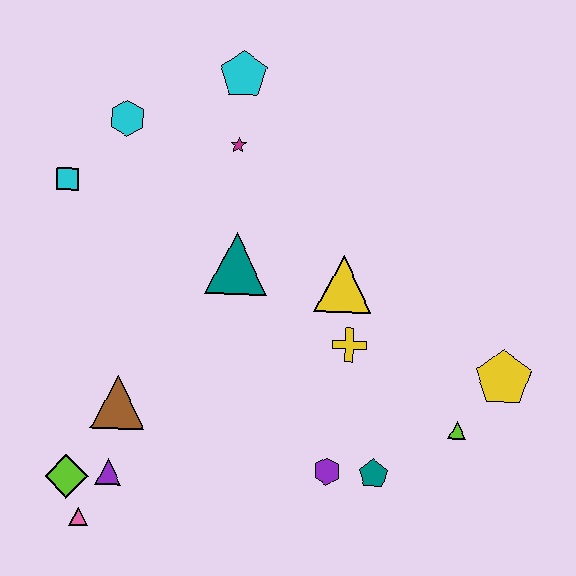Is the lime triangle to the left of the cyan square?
No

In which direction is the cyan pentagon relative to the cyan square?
The cyan pentagon is to the right of the cyan square.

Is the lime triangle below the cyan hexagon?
Yes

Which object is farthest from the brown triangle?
The yellow pentagon is farthest from the brown triangle.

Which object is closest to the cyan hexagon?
The cyan square is closest to the cyan hexagon.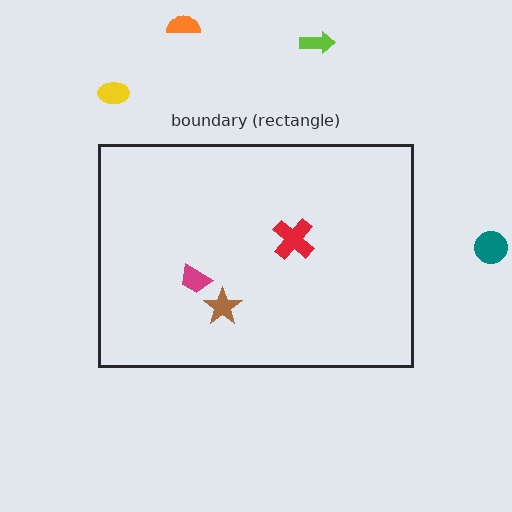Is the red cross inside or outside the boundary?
Inside.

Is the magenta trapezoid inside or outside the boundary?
Inside.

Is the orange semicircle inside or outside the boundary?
Outside.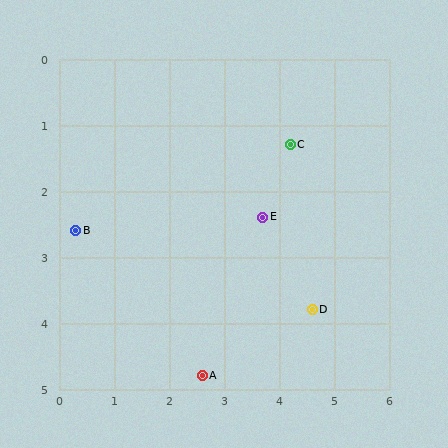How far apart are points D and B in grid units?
Points D and B are about 4.5 grid units apart.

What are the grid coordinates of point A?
Point A is at approximately (2.6, 4.8).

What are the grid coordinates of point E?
Point E is at approximately (3.7, 2.4).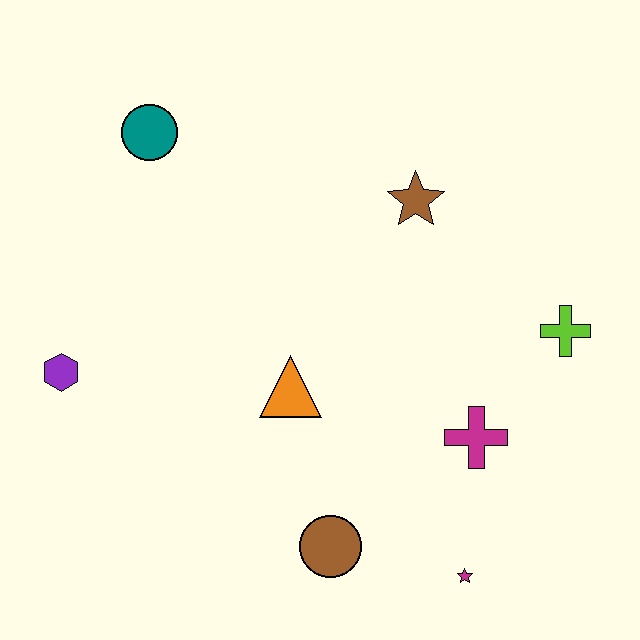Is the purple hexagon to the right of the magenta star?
No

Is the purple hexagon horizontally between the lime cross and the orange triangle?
No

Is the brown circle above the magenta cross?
No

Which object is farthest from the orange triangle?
The teal circle is farthest from the orange triangle.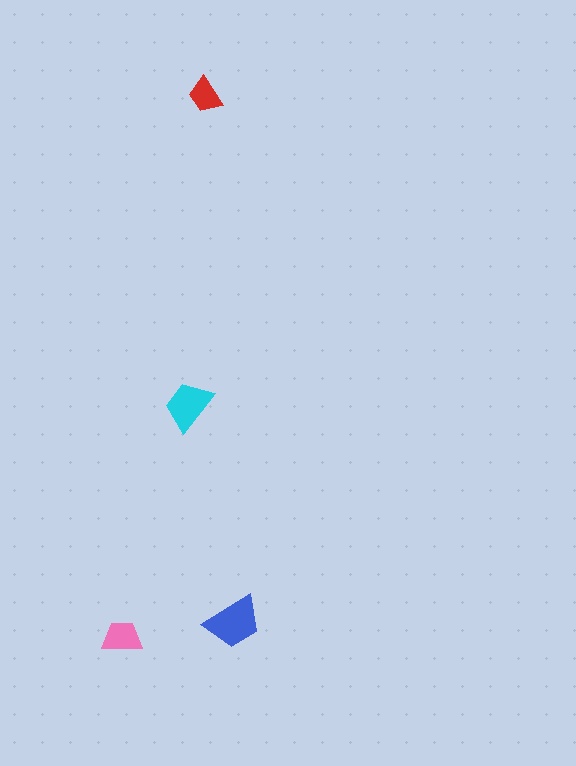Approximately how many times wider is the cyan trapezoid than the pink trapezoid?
About 1.5 times wider.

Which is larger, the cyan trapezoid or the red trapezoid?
The cyan one.